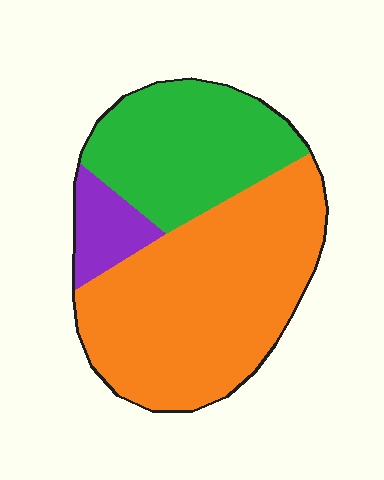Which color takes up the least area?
Purple, at roughly 10%.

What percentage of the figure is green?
Green covers roughly 35% of the figure.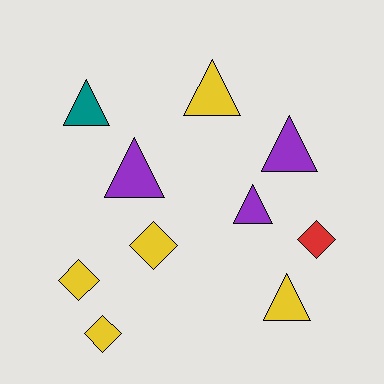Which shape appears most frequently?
Triangle, with 6 objects.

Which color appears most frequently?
Yellow, with 5 objects.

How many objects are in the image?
There are 10 objects.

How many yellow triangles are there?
There are 2 yellow triangles.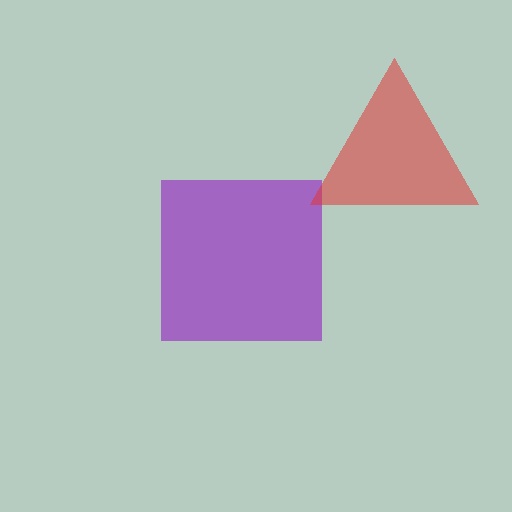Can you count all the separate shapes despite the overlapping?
Yes, there are 2 separate shapes.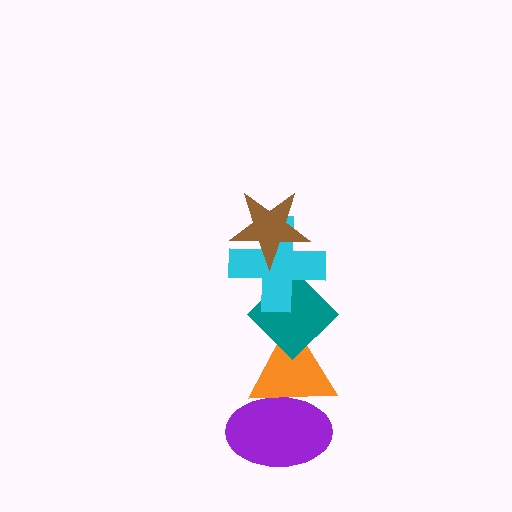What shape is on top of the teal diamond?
The cyan cross is on top of the teal diamond.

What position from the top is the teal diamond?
The teal diamond is 3rd from the top.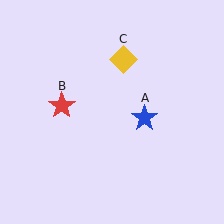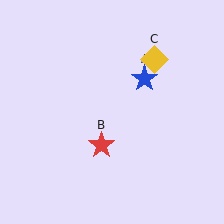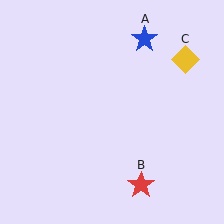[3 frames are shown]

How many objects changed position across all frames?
3 objects changed position: blue star (object A), red star (object B), yellow diamond (object C).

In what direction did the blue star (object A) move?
The blue star (object A) moved up.